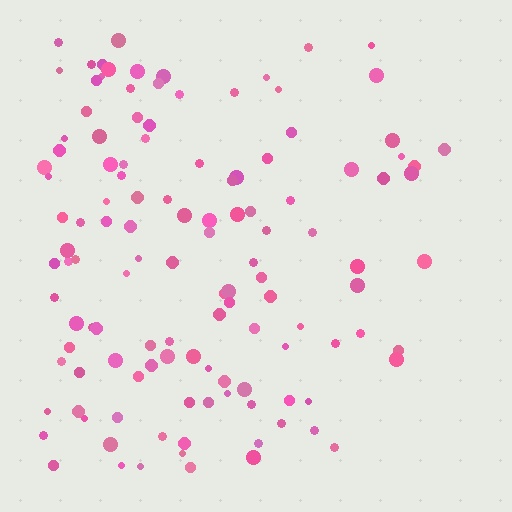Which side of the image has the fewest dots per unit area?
The right.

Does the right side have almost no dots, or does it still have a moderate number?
Still a moderate number, just noticeably fewer than the left.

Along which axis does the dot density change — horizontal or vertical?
Horizontal.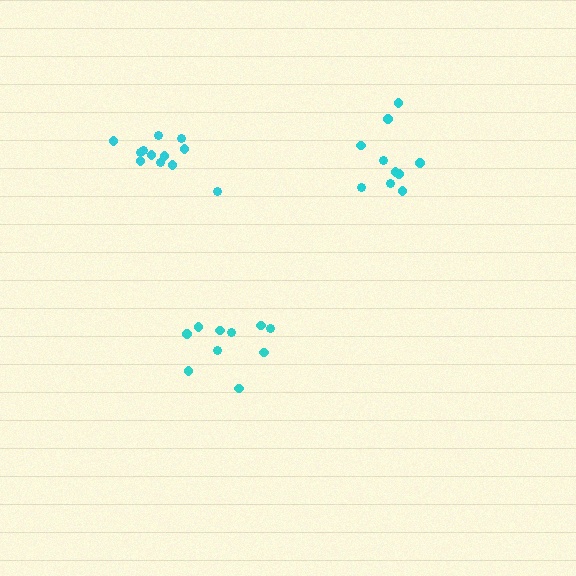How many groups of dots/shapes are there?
There are 3 groups.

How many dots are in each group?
Group 1: 10 dots, Group 2: 10 dots, Group 3: 12 dots (32 total).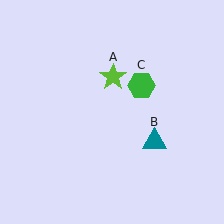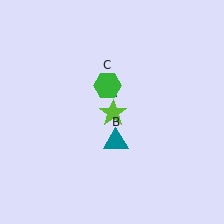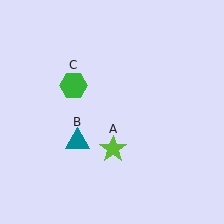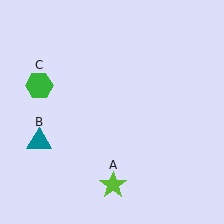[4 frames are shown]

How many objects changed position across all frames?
3 objects changed position: lime star (object A), teal triangle (object B), green hexagon (object C).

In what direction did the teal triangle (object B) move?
The teal triangle (object B) moved left.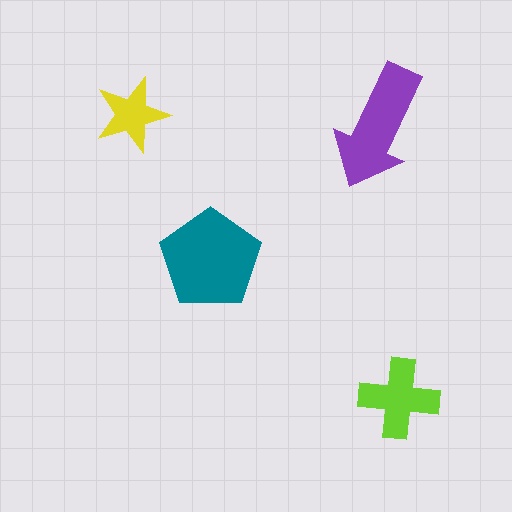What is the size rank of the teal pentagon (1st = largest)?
1st.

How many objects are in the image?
There are 4 objects in the image.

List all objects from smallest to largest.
The yellow star, the lime cross, the purple arrow, the teal pentagon.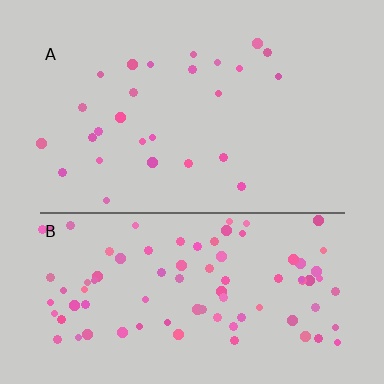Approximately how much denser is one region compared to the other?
Approximately 3.4× — region B over region A.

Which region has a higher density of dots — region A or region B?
B (the bottom).